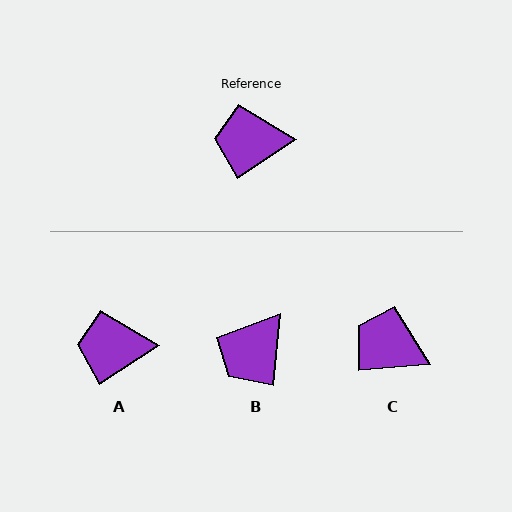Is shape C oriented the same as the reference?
No, it is off by about 28 degrees.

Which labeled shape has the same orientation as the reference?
A.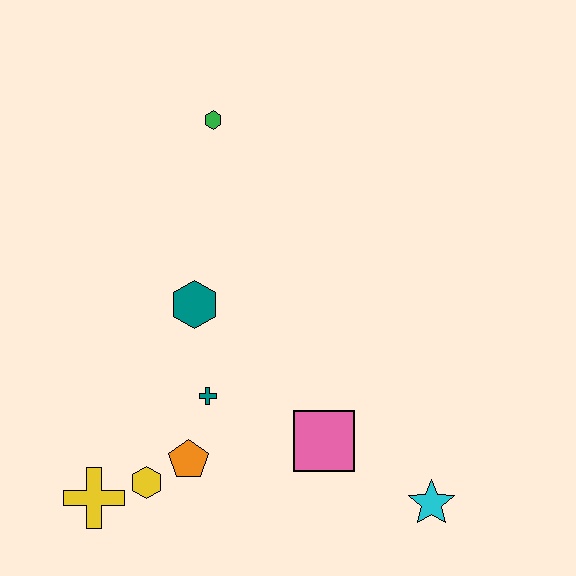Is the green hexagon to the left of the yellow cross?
No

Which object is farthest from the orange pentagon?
The green hexagon is farthest from the orange pentagon.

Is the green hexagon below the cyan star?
No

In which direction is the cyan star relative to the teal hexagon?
The cyan star is to the right of the teal hexagon.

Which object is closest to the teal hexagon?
The teal cross is closest to the teal hexagon.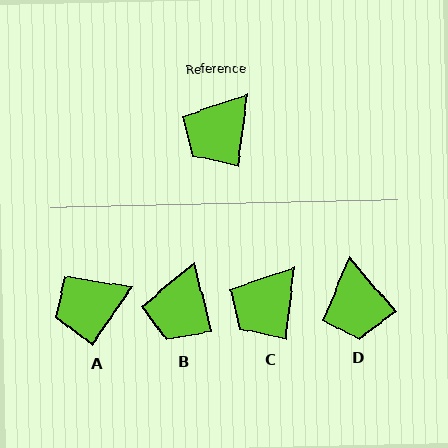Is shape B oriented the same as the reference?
No, it is off by about 21 degrees.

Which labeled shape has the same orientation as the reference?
C.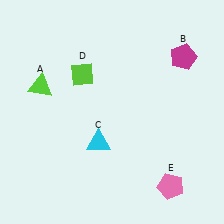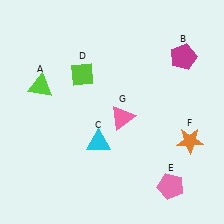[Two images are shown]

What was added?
An orange star (F), a pink triangle (G) were added in Image 2.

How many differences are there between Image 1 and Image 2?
There are 2 differences between the two images.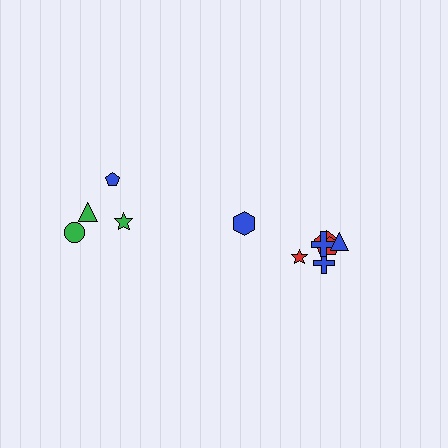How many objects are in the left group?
There are 4 objects.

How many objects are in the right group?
There are 7 objects.